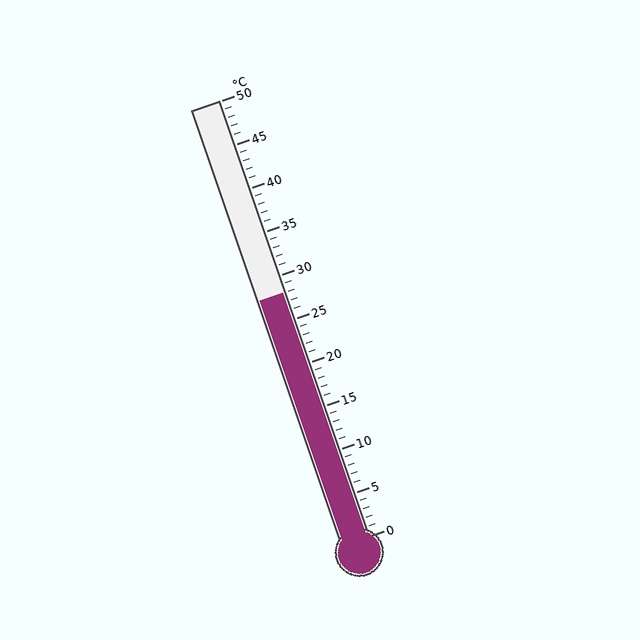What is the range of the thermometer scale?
The thermometer scale ranges from 0°C to 50°C.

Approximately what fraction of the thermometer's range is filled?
The thermometer is filled to approximately 55% of its range.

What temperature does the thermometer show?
The thermometer shows approximately 28°C.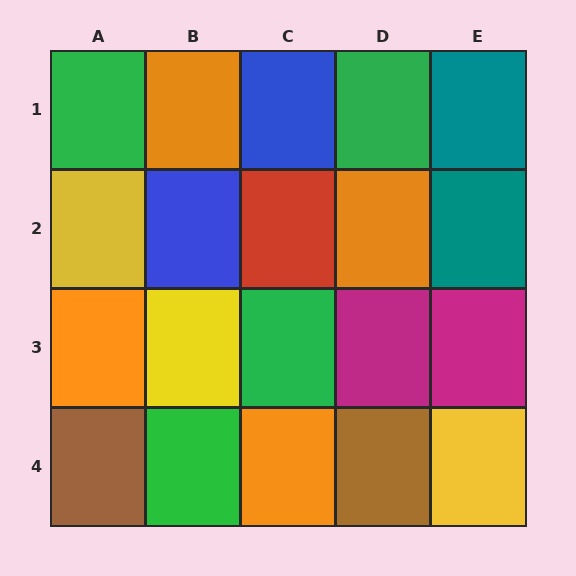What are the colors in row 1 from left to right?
Green, orange, blue, green, teal.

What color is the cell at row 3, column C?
Green.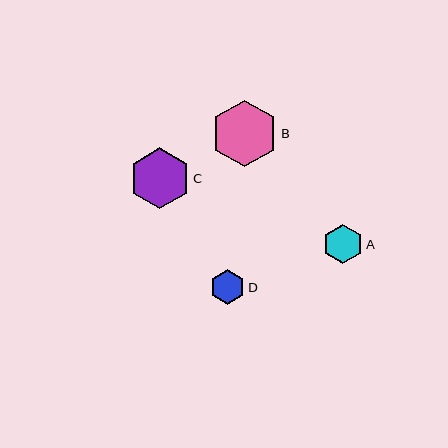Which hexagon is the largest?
Hexagon B is the largest with a size of approximately 67 pixels.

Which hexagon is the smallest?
Hexagon D is the smallest with a size of approximately 35 pixels.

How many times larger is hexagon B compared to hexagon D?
Hexagon B is approximately 1.9 times the size of hexagon D.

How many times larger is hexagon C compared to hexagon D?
Hexagon C is approximately 1.7 times the size of hexagon D.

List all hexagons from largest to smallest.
From largest to smallest: B, C, A, D.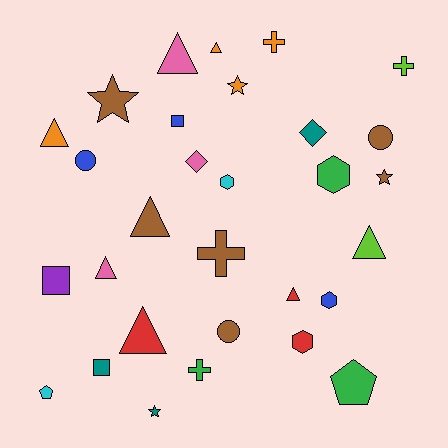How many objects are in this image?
There are 30 objects.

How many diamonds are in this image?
There are 2 diamonds.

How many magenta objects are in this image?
There are no magenta objects.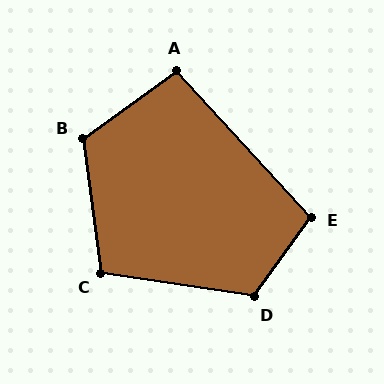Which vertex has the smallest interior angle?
A, at approximately 97 degrees.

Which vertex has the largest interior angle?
B, at approximately 118 degrees.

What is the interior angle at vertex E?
Approximately 102 degrees (obtuse).